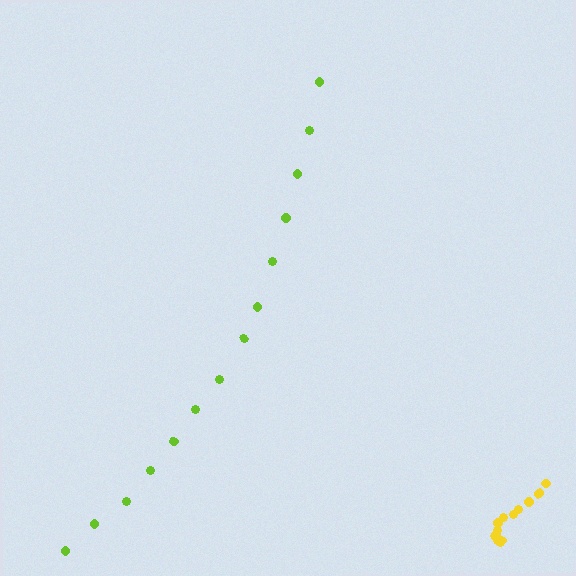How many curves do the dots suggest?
There are 2 distinct paths.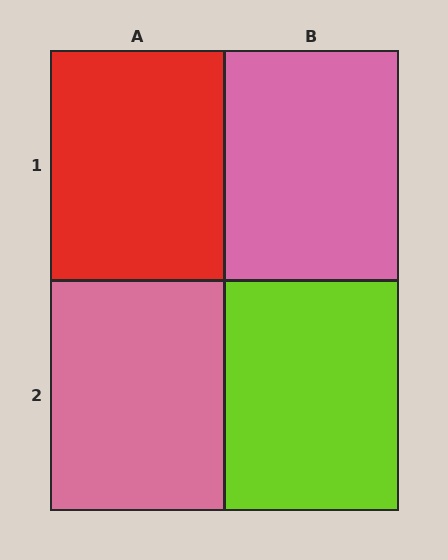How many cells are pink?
2 cells are pink.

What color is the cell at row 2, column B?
Lime.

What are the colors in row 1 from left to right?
Red, pink.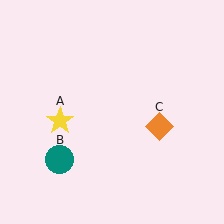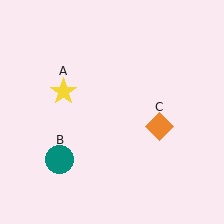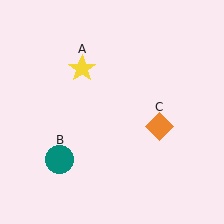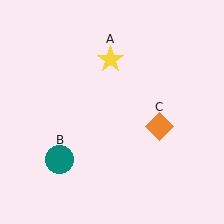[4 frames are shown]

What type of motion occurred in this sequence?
The yellow star (object A) rotated clockwise around the center of the scene.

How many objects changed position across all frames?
1 object changed position: yellow star (object A).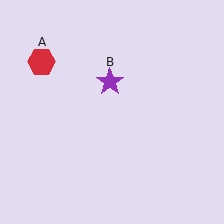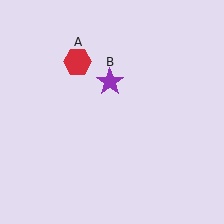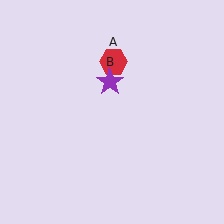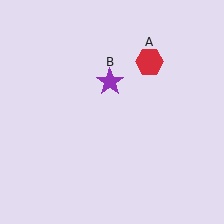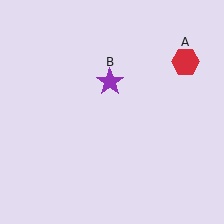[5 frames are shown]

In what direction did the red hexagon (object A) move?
The red hexagon (object A) moved right.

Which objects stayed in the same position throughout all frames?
Purple star (object B) remained stationary.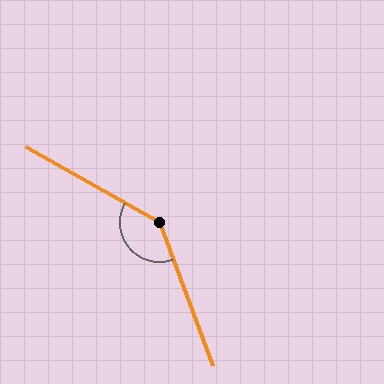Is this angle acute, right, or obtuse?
It is obtuse.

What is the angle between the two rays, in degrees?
Approximately 140 degrees.